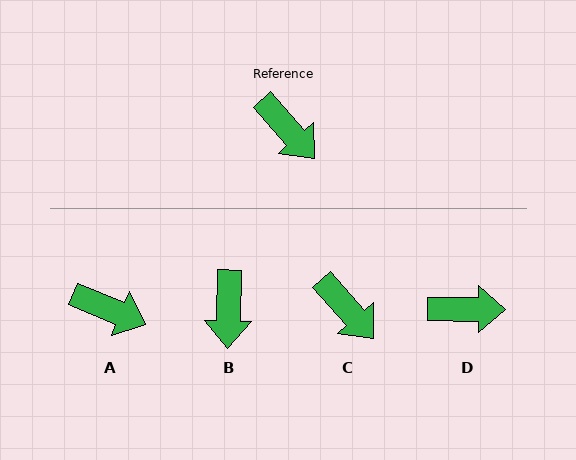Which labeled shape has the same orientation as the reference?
C.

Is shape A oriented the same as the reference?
No, it is off by about 26 degrees.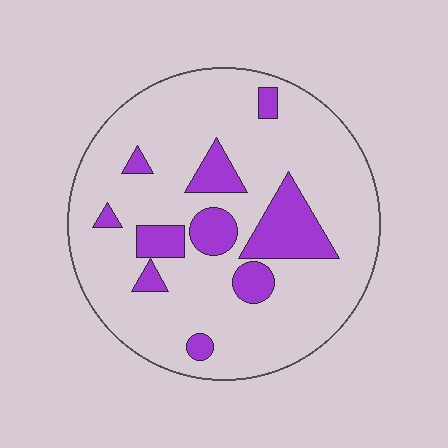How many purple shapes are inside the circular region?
10.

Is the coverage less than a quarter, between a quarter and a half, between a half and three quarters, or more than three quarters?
Less than a quarter.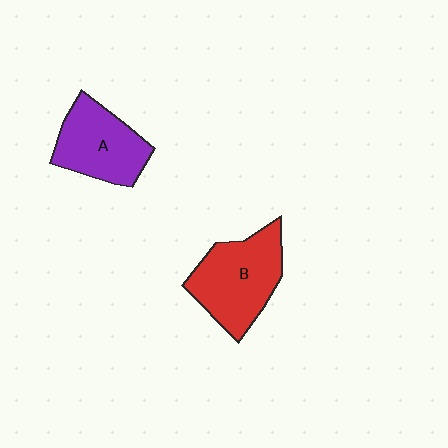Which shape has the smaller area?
Shape A (purple).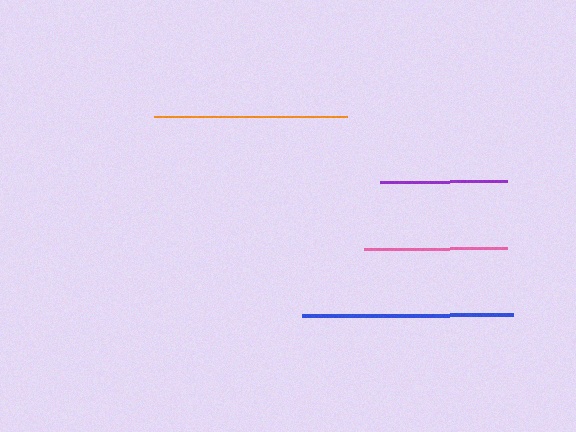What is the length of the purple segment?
The purple segment is approximately 128 pixels long.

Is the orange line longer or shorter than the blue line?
The blue line is longer than the orange line.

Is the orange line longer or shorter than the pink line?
The orange line is longer than the pink line.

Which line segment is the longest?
The blue line is the longest at approximately 212 pixels.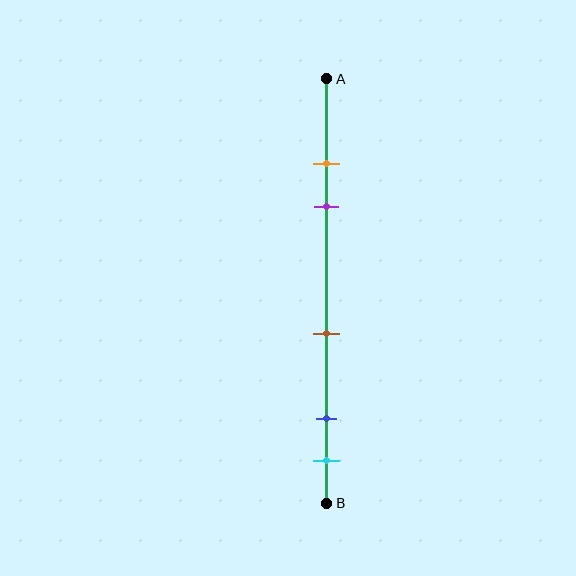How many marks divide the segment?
There are 5 marks dividing the segment.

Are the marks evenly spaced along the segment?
No, the marks are not evenly spaced.